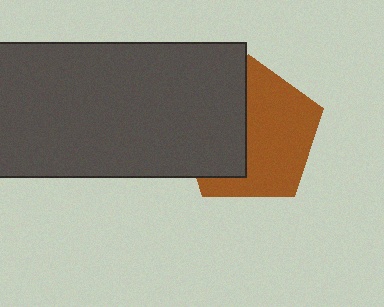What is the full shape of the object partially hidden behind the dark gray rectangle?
The partially hidden object is a brown pentagon.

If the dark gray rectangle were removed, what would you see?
You would see the complete brown pentagon.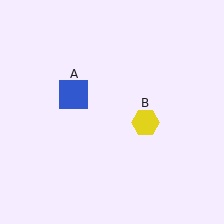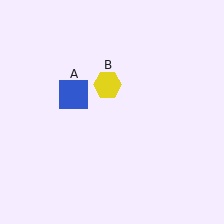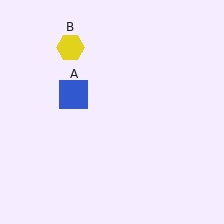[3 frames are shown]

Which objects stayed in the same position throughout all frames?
Blue square (object A) remained stationary.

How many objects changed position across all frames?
1 object changed position: yellow hexagon (object B).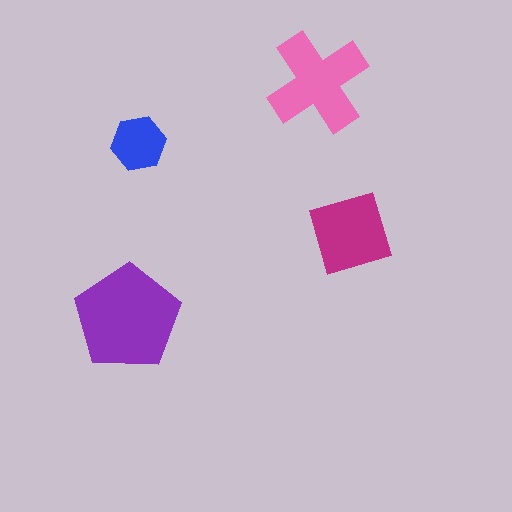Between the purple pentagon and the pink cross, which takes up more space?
The purple pentagon.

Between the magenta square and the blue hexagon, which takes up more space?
The magenta square.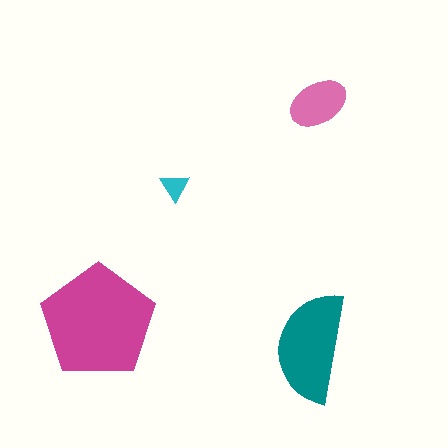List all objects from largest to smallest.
The magenta pentagon, the teal semicircle, the pink ellipse, the cyan triangle.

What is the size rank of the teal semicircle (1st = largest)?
2nd.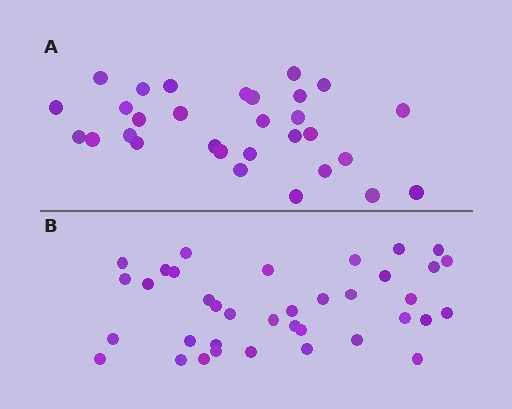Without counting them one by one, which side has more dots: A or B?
Region B (the bottom region) has more dots.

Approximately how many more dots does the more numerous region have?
Region B has roughly 8 or so more dots than region A.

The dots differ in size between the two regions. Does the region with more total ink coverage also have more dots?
No. Region A has more total ink coverage because its dots are larger, but region B actually contains more individual dots. Total area can be misleading — the number of items is what matters here.